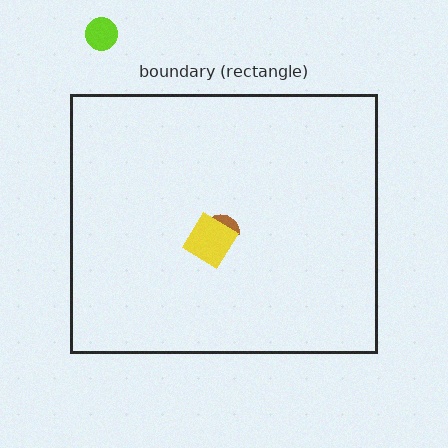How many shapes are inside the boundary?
2 inside, 1 outside.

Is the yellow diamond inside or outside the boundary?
Inside.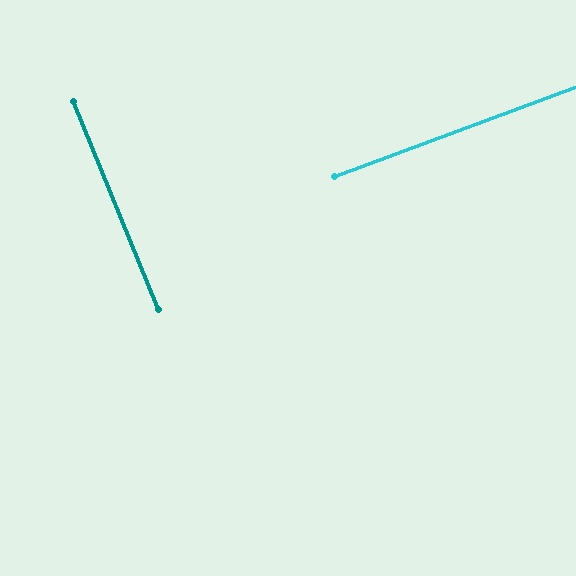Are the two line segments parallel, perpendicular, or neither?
Perpendicular — they meet at approximately 88°.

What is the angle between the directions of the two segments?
Approximately 88 degrees.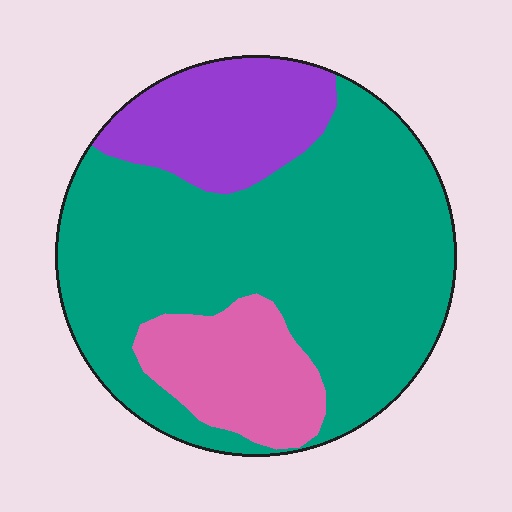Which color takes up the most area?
Teal, at roughly 65%.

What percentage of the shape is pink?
Pink takes up less than a sixth of the shape.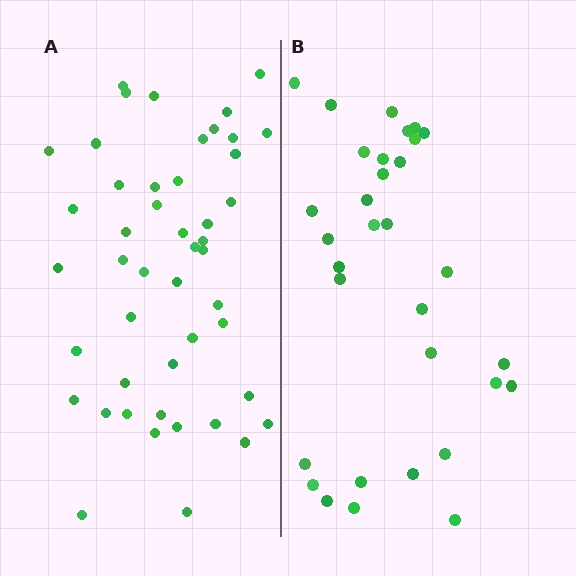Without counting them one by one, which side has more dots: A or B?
Region A (the left region) has more dots.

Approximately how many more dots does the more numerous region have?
Region A has approximately 15 more dots than region B.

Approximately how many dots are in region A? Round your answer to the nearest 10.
About 50 dots. (The exact count is 47, which rounds to 50.)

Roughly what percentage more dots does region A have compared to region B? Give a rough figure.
About 45% more.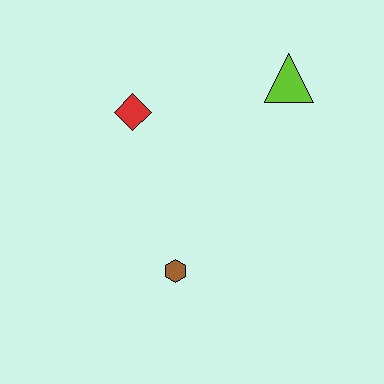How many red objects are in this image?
There is 1 red object.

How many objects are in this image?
There are 3 objects.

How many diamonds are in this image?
There is 1 diamond.